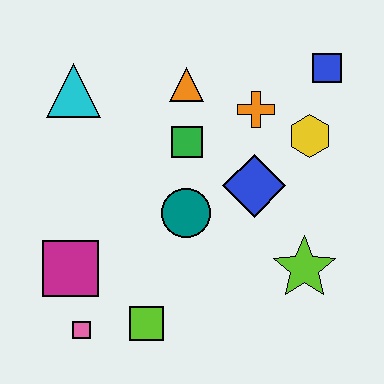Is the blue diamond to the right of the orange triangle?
Yes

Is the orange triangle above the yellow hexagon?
Yes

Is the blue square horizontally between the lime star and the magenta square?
No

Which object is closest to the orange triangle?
The green square is closest to the orange triangle.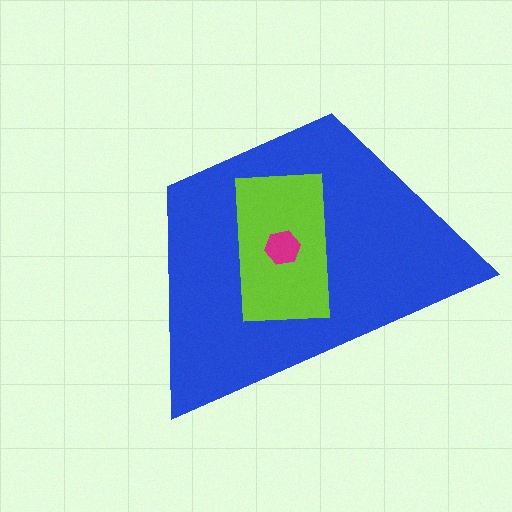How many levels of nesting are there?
3.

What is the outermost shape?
The blue trapezoid.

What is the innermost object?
The magenta hexagon.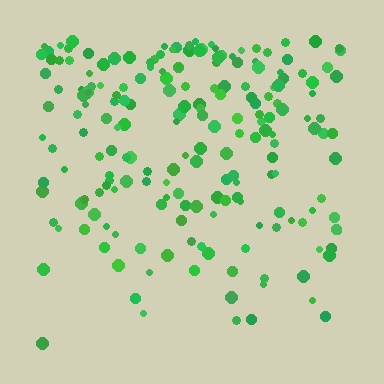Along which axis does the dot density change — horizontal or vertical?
Vertical.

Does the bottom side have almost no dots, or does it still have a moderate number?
Still a moderate number, just noticeably fewer than the top.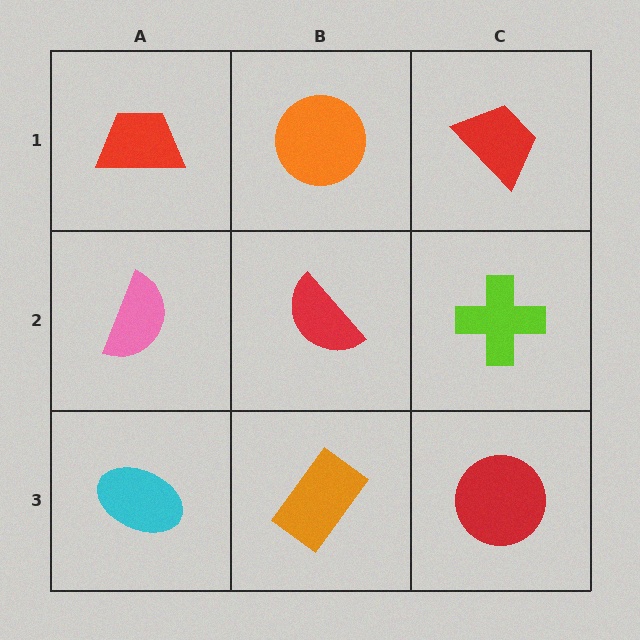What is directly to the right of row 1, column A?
An orange circle.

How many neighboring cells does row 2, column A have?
3.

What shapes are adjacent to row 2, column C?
A red trapezoid (row 1, column C), a red circle (row 3, column C), a red semicircle (row 2, column B).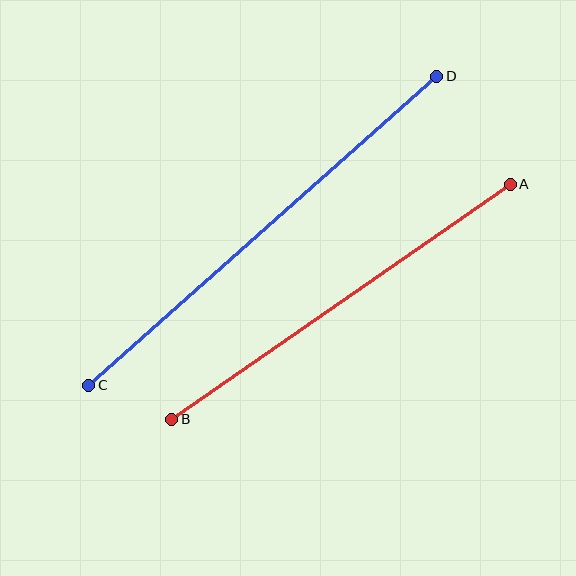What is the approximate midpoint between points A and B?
The midpoint is at approximately (341, 302) pixels.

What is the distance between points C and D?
The distance is approximately 466 pixels.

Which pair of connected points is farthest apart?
Points C and D are farthest apart.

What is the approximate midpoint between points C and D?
The midpoint is at approximately (263, 231) pixels.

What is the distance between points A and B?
The distance is approximately 412 pixels.